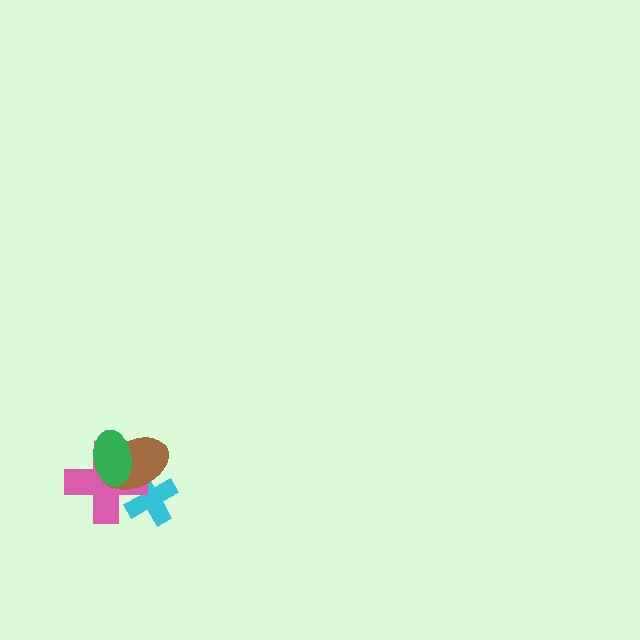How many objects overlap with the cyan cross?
2 objects overlap with the cyan cross.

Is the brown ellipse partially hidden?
Yes, it is partially covered by another shape.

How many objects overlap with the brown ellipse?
3 objects overlap with the brown ellipse.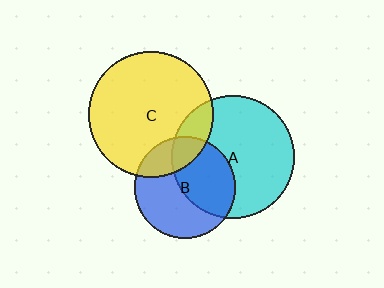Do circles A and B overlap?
Yes.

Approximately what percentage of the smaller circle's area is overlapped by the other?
Approximately 45%.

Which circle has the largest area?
Circle C (yellow).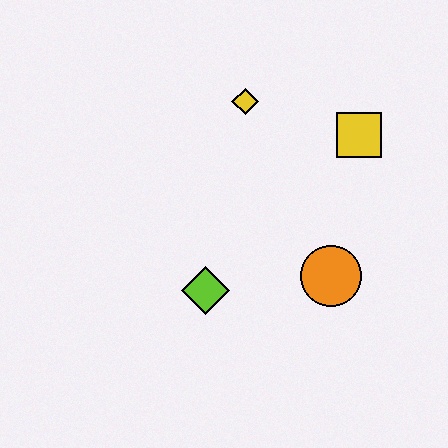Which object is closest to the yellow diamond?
The yellow square is closest to the yellow diamond.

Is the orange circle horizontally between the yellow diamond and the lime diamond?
No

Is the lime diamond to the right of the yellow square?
No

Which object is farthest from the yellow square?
The lime diamond is farthest from the yellow square.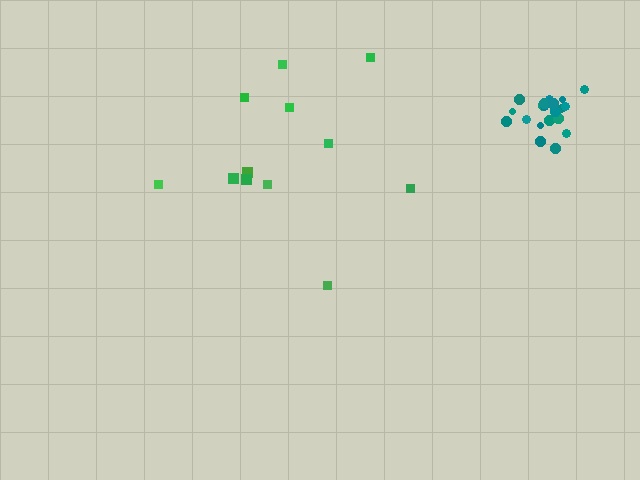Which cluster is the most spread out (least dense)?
Green.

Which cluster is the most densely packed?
Teal.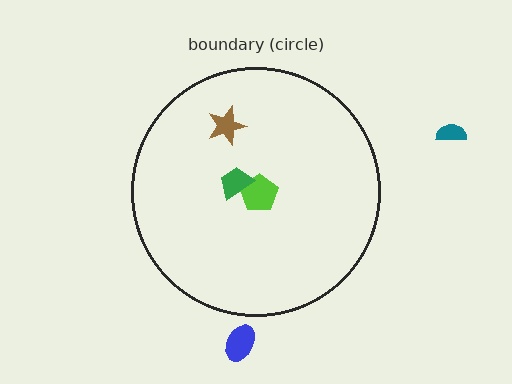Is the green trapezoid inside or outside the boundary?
Inside.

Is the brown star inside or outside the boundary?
Inside.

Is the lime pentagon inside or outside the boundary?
Inside.